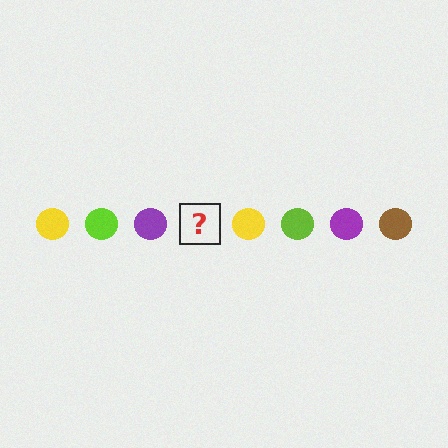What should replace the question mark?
The question mark should be replaced with a brown circle.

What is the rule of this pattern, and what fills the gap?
The rule is that the pattern cycles through yellow, lime, purple, brown circles. The gap should be filled with a brown circle.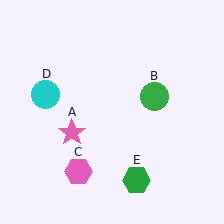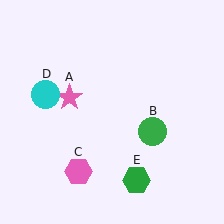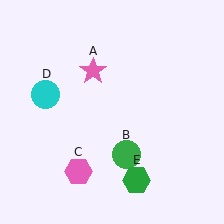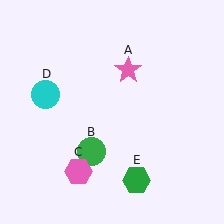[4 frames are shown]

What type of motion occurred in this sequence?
The pink star (object A), green circle (object B) rotated clockwise around the center of the scene.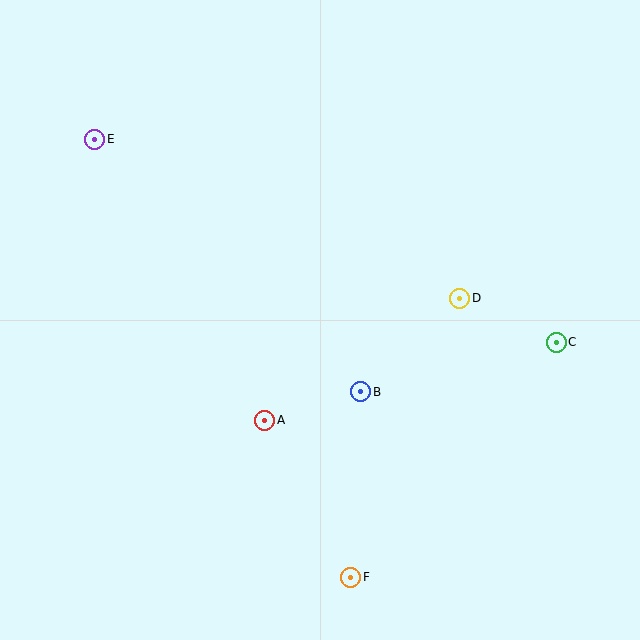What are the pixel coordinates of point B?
Point B is at (361, 392).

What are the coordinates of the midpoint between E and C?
The midpoint between E and C is at (326, 241).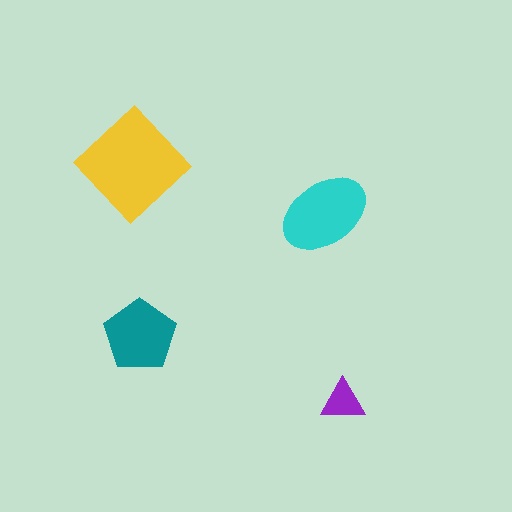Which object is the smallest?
The purple triangle.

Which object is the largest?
The yellow diamond.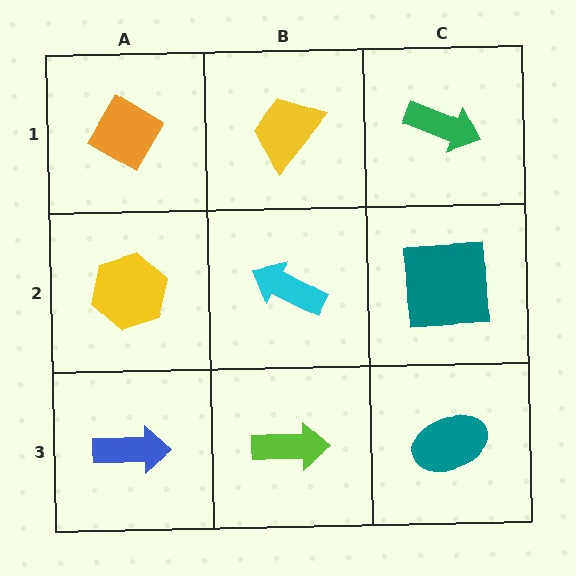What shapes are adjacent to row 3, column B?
A cyan arrow (row 2, column B), a blue arrow (row 3, column A), a teal ellipse (row 3, column C).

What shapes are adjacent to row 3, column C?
A teal square (row 2, column C), a lime arrow (row 3, column B).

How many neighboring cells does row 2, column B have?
4.